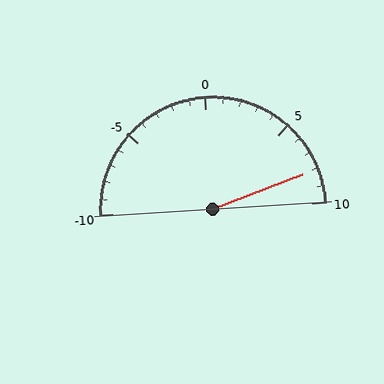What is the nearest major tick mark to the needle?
The nearest major tick mark is 10.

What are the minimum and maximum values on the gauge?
The gauge ranges from -10 to 10.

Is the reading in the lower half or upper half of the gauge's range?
The reading is in the upper half of the range (-10 to 10).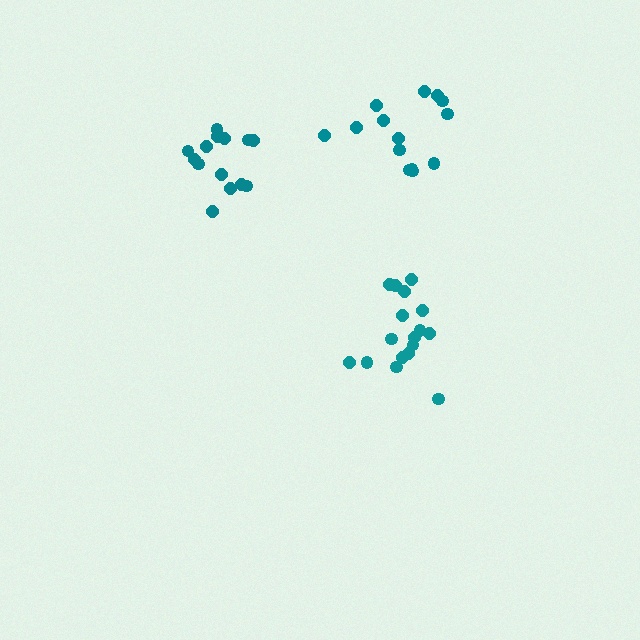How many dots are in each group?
Group 1: 17 dots, Group 2: 14 dots, Group 3: 14 dots (45 total).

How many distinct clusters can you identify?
There are 3 distinct clusters.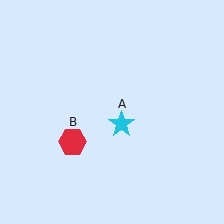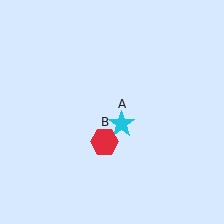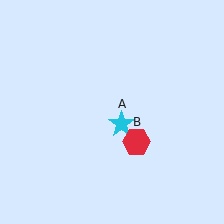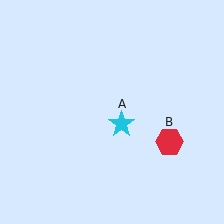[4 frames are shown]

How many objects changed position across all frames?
1 object changed position: red hexagon (object B).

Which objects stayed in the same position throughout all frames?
Cyan star (object A) remained stationary.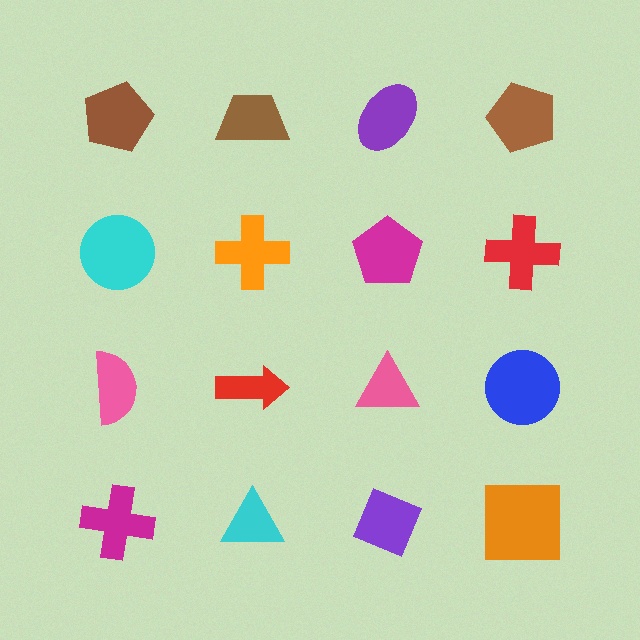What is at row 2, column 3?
A magenta pentagon.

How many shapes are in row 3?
4 shapes.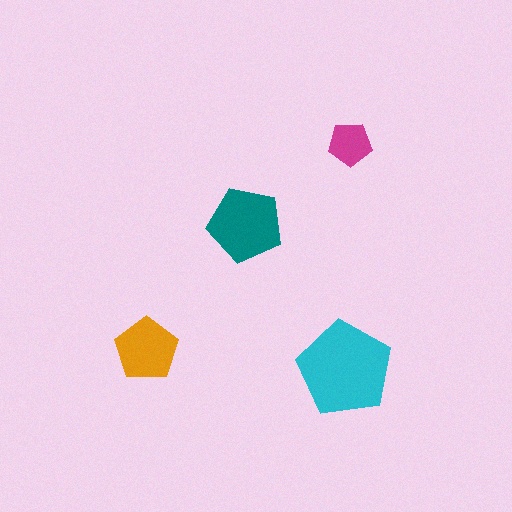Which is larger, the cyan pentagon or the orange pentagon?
The cyan one.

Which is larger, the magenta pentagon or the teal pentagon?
The teal one.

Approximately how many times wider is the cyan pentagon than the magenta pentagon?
About 2 times wider.